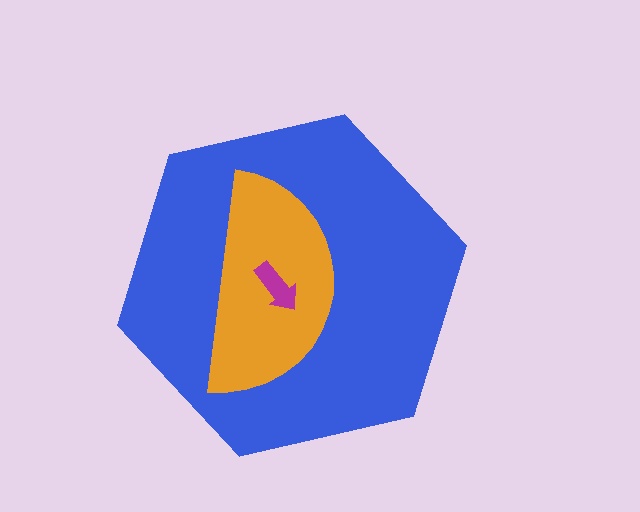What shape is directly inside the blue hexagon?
The orange semicircle.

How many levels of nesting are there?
3.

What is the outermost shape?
The blue hexagon.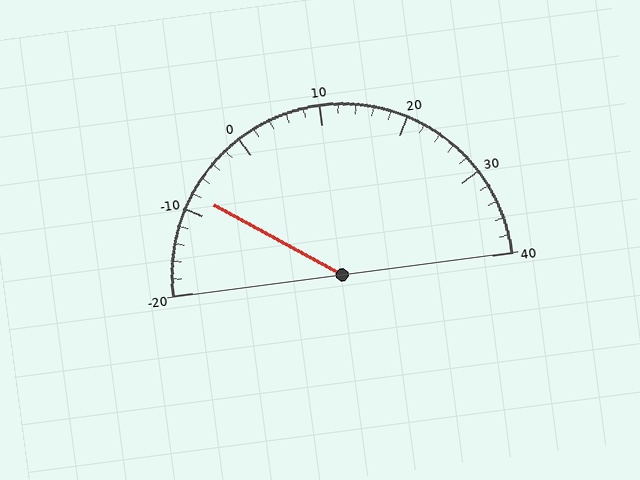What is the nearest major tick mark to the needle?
The nearest major tick mark is -10.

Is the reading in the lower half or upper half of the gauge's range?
The reading is in the lower half of the range (-20 to 40).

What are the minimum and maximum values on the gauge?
The gauge ranges from -20 to 40.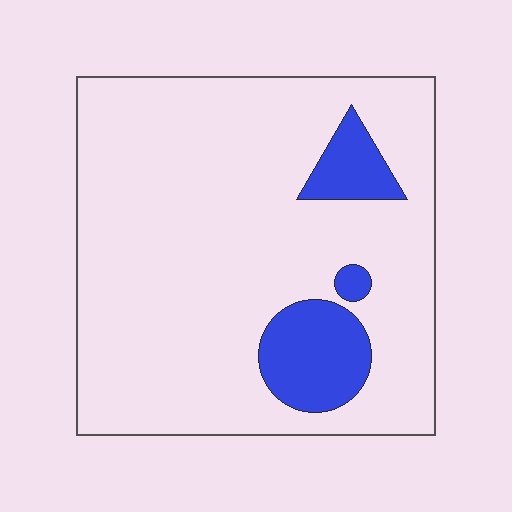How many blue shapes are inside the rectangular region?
3.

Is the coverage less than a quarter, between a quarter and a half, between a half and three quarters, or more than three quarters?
Less than a quarter.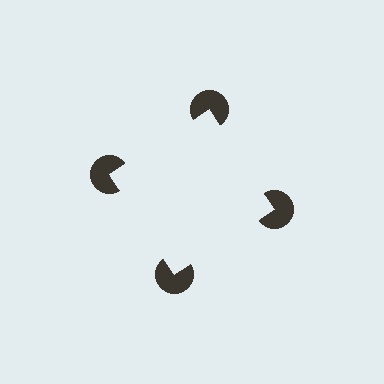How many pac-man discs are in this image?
There are 4 — one at each vertex of the illusory square.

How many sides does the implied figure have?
4 sides.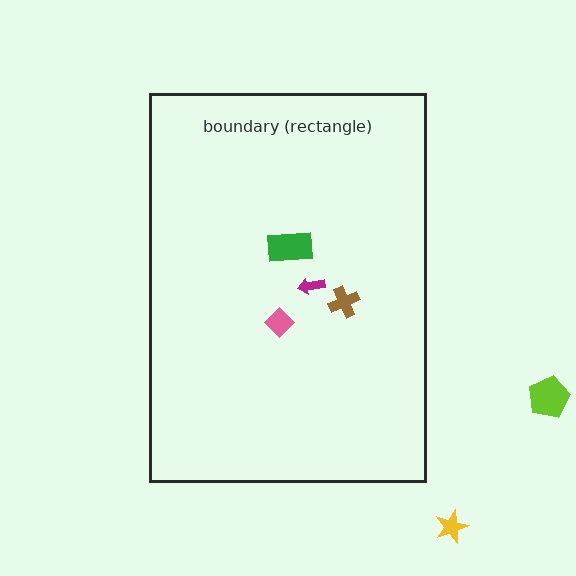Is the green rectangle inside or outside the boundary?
Inside.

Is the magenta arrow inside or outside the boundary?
Inside.